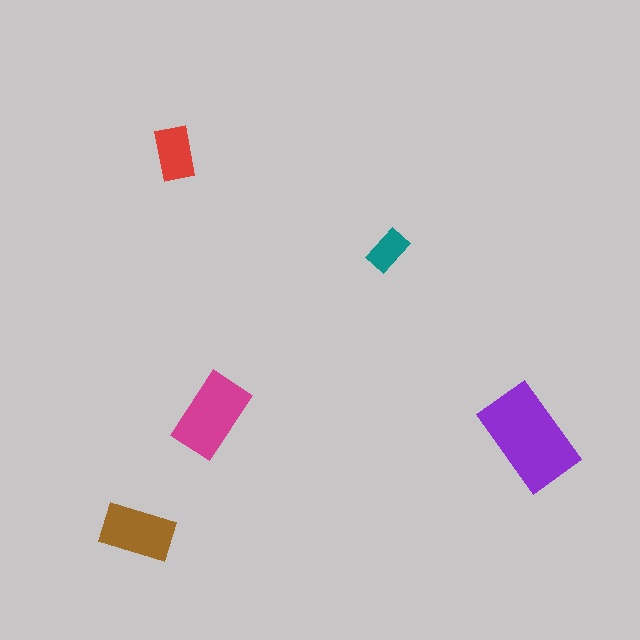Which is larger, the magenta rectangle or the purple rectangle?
The purple one.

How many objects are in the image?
There are 5 objects in the image.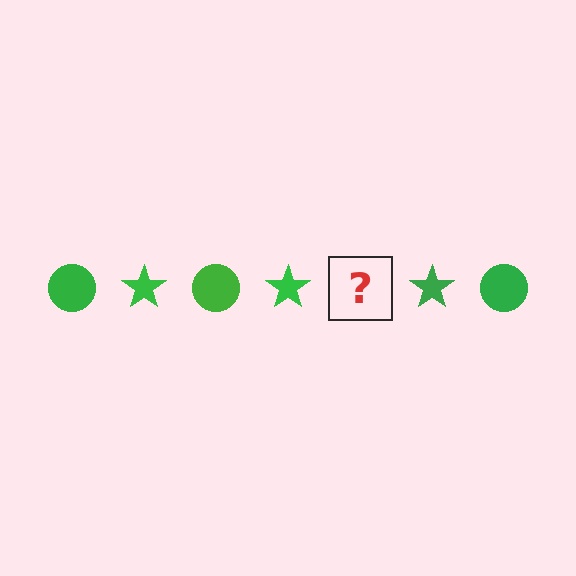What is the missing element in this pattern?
The missing element is a green circle.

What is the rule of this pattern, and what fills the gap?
The rule is that the pattern cycles through circle, star shapes in green. The gap should be filled with a green circle.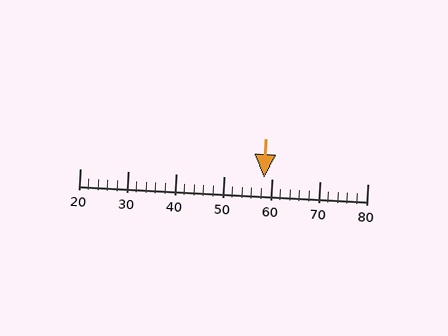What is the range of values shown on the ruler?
The ruler shows values from 20 to 80.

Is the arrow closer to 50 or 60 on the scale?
The arrow is closer to 60.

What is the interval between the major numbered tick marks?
The major tick marks are spaced 10 units apart.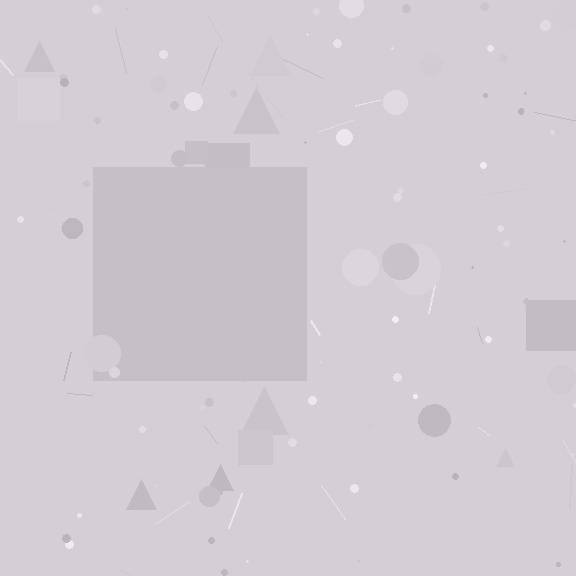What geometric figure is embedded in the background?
A square is embedded in the background.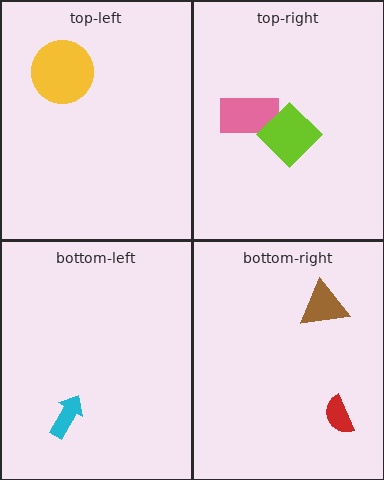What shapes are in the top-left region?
The yellow circle.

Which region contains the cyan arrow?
The bottom-left region.